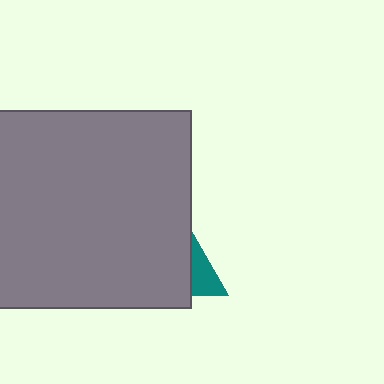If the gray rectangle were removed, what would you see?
You would see the complete teal triangle.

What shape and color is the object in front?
The object in front is a gray rectangle.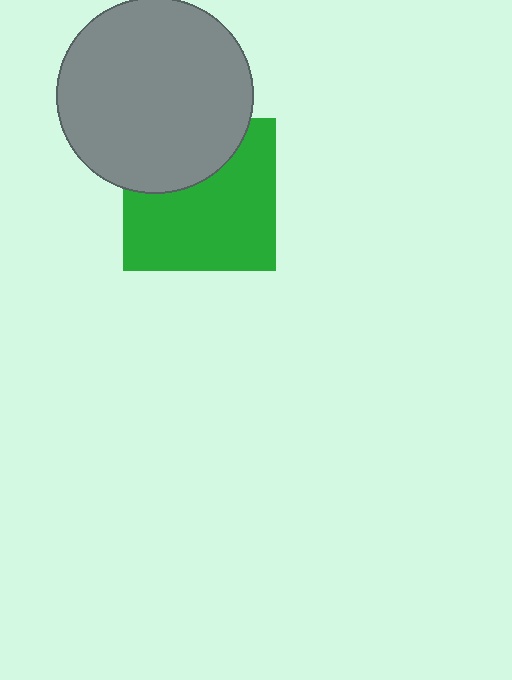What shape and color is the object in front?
The object in front is a gray circle.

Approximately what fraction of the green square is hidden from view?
Roughly 34% of the green square is hidden behind the gray circle.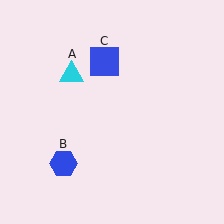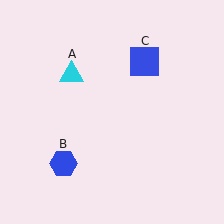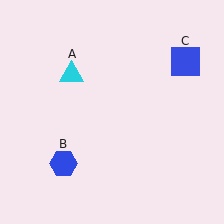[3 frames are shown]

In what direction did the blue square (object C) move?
The blue square (object C) moved right.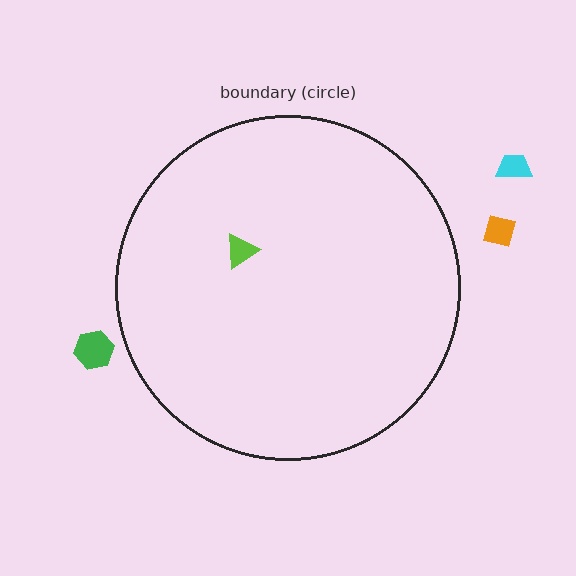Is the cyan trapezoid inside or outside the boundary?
Outside.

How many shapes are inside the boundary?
1 inside, 3 outside.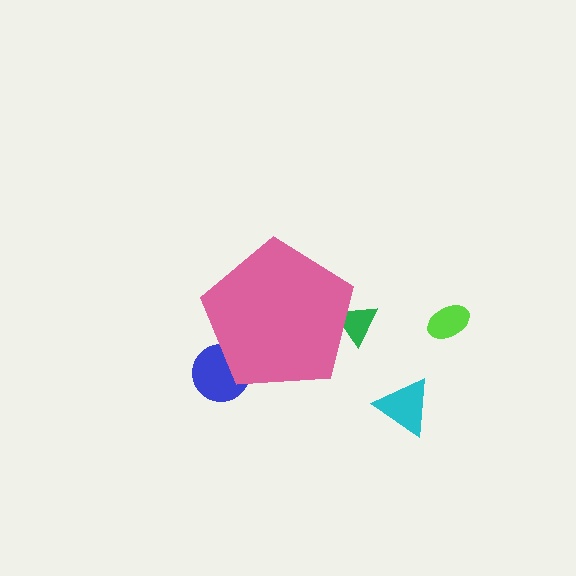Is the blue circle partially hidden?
Yes, the blue circle is partially hidden behind the pink pentagon.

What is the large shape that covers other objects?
A pink pentagon.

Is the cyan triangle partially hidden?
No, the cyan triangle is fully visible.